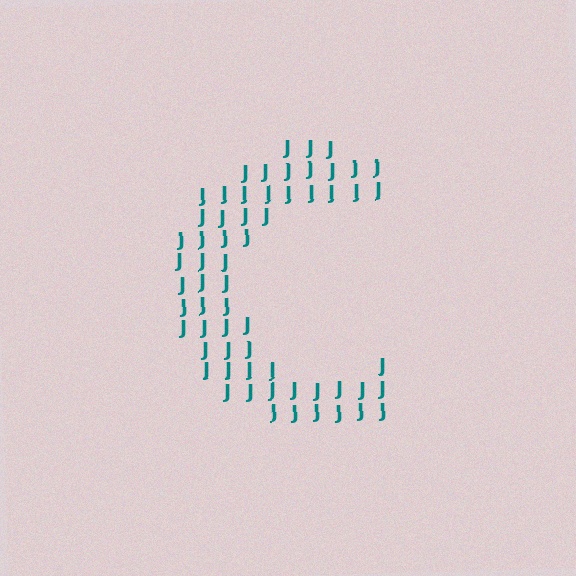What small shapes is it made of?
It is made of small letter J's.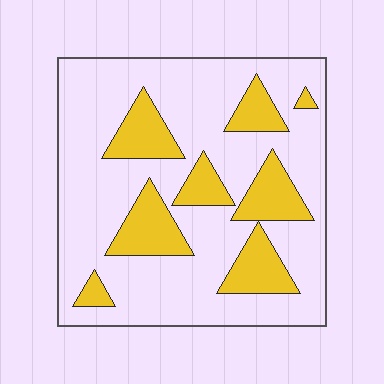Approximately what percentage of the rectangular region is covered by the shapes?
Approximately 25%.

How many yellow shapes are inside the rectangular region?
8.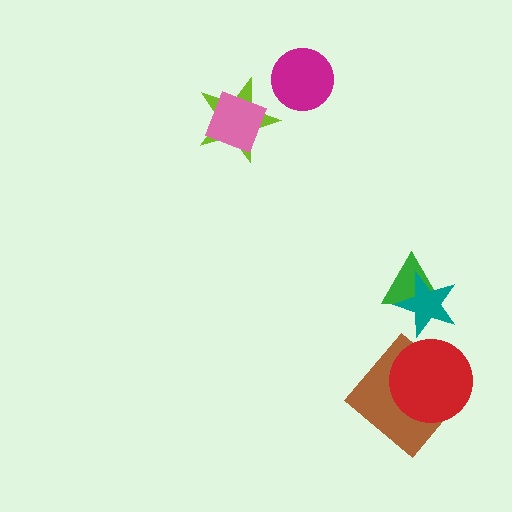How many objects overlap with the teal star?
1 object overlaps with the teal star.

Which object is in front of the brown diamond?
The red circle is in front of the brown diamond.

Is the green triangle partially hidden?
Yes, it is partially covered by another shape.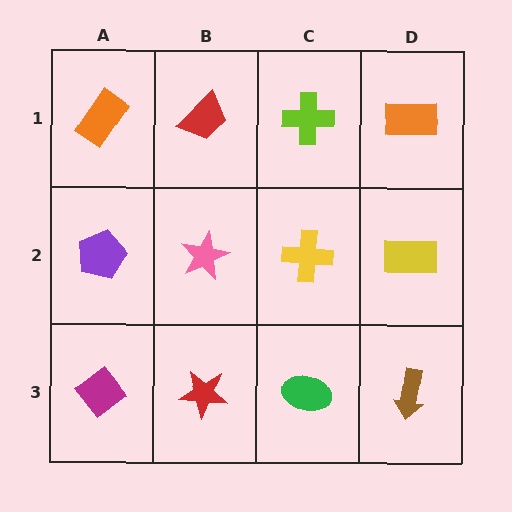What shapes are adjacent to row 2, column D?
An orange rectangle (row 1, column D), a brown arrow (row 3, column D), a yellow cross (row 2, column C).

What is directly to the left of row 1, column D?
A lime cross.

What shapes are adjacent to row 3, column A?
A purple pentagon (row 2, column A), a red star (row 3, column B).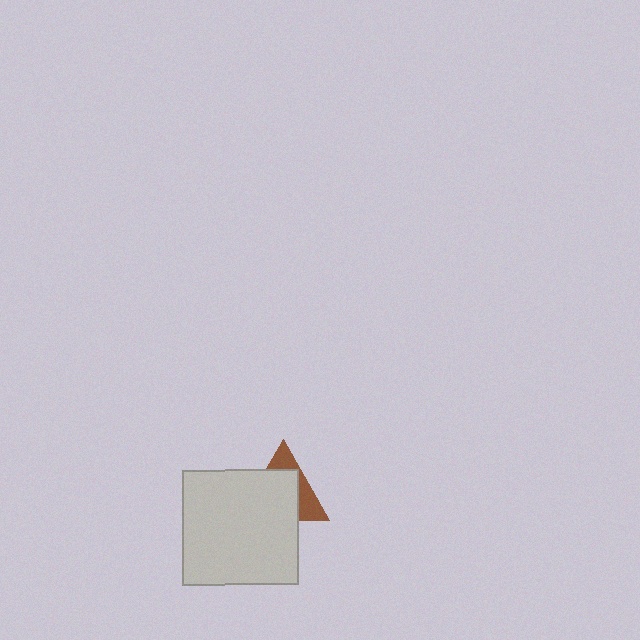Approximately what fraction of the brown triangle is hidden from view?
Roughly 63% of the brown triangle is hidden behind the light gray square.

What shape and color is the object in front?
The object in front is a light gray square.